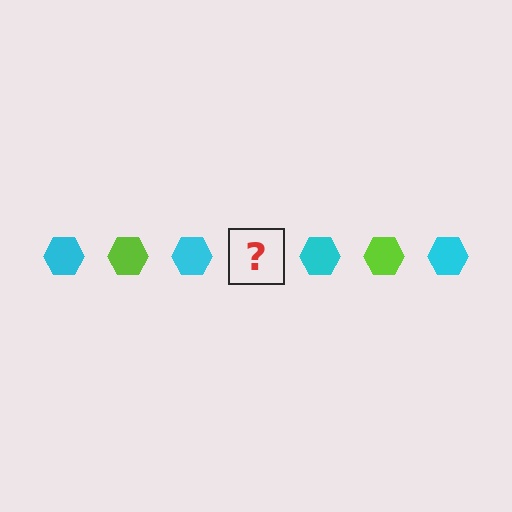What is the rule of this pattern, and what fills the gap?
The rule is that the pattern cycles through cyan, lime hexagons. The gap should be filled with a lime hexagon.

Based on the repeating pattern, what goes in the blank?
The blank should be a lime hexagon.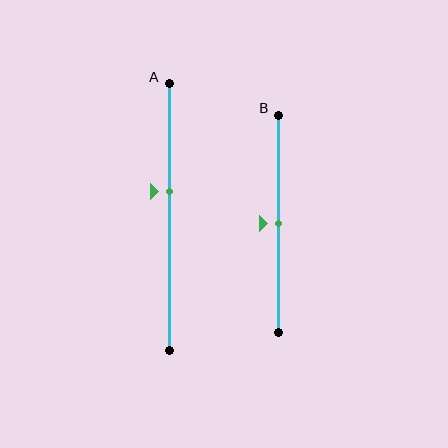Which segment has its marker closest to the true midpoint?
Segment B has its marker closest to the true midpoint.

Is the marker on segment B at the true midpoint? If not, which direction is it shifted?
Yes, the marker on segment B is at the true midpoint.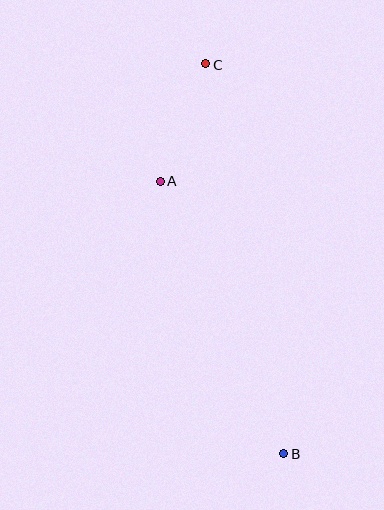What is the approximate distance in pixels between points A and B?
The distance between A and B is approximately 299 pixels.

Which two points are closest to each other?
Points A and C are closest to each other.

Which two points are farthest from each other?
Points B and C are farthest from each other.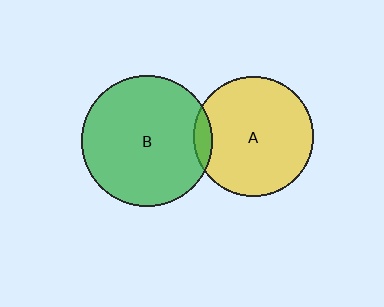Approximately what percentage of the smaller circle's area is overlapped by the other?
Approximately 5%.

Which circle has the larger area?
Circle B (green).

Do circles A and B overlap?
Yes.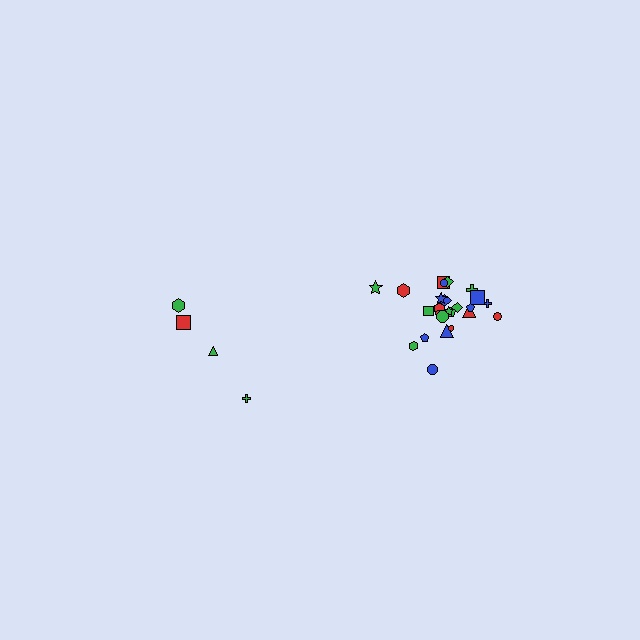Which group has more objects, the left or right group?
The right group.